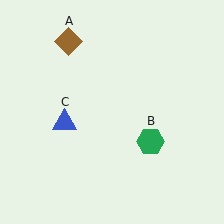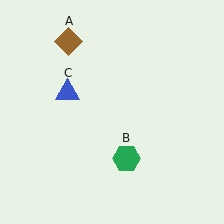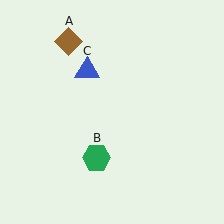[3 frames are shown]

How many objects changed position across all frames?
2 objects changed position: green hexagon (object B), blue triangle (object C).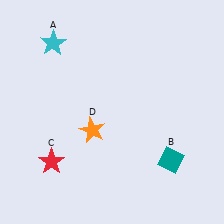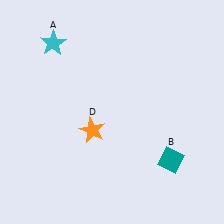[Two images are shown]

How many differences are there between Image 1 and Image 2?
There is 1 difference between the two images.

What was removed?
The red star (C) was removed in Image 2.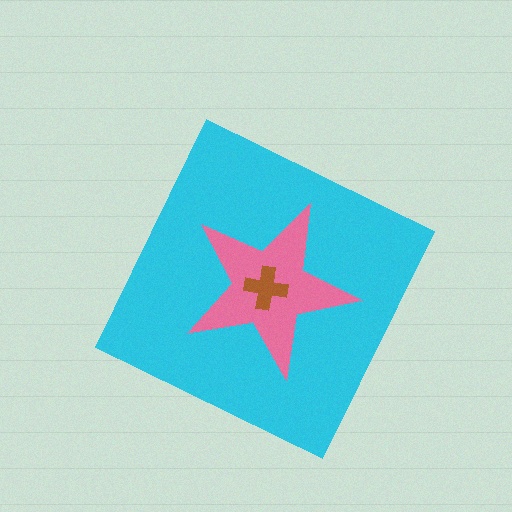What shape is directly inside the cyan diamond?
The pink star.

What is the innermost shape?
The brown cross.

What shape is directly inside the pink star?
The brown cross.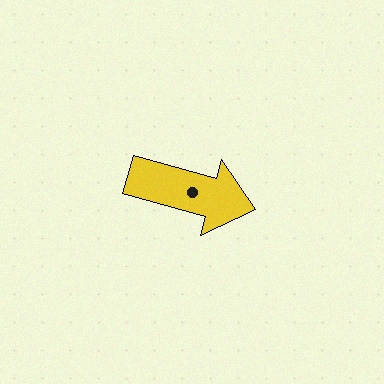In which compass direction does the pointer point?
East.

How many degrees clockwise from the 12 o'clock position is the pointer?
Approximately 106 degrees.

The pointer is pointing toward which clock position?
Roughly 4 o'clock.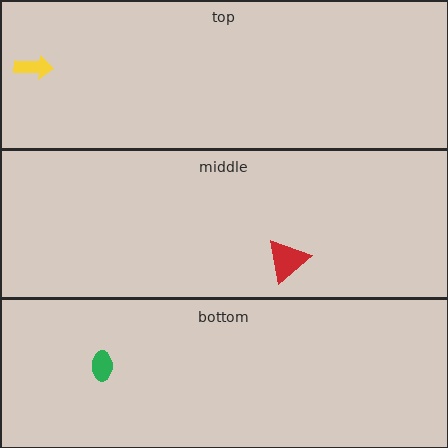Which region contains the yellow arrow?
The top region.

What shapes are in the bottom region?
The green ellipse.